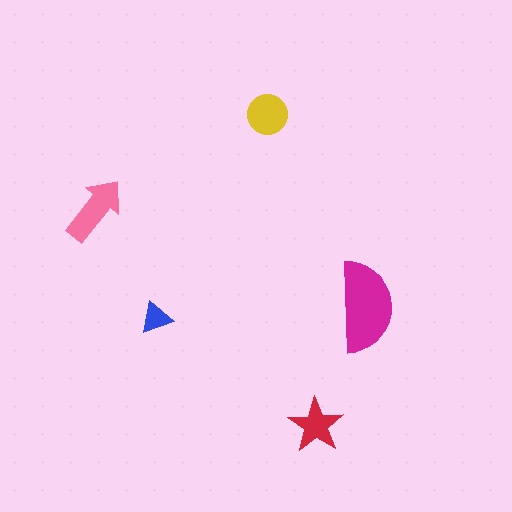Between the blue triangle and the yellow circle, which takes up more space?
The yellow circle.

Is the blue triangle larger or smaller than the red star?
Smaller.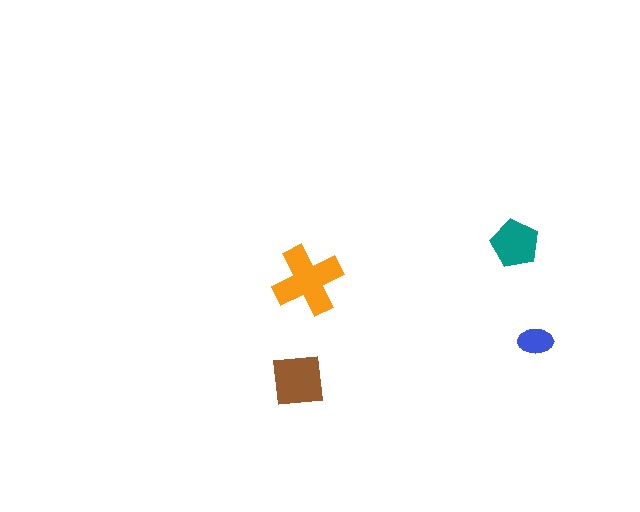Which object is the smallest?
The blue ellipse.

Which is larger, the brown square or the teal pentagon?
The brown square.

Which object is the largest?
The orange cross.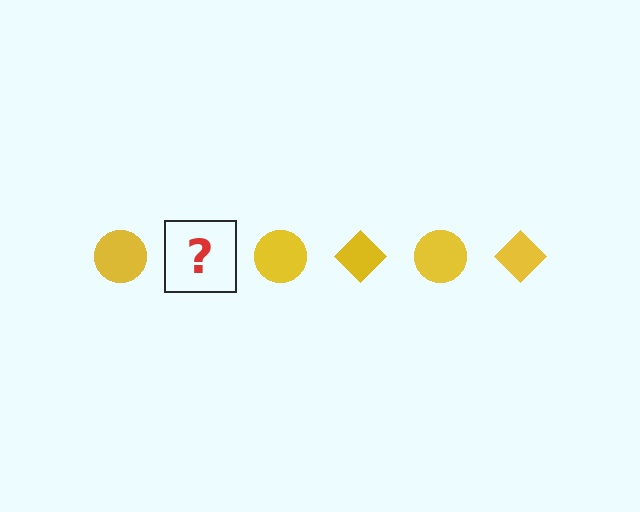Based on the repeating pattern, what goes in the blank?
The blank should be a yellow diamond.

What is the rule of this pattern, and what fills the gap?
The rule is that the pattern cycles through circle, diamond shapes in yellow. The gap should be filled with a yellow diamond.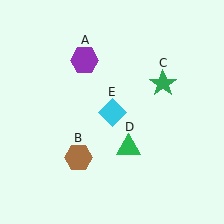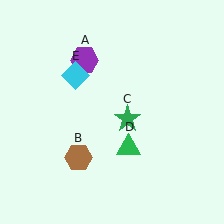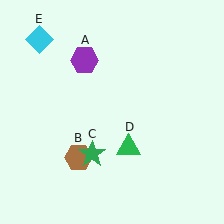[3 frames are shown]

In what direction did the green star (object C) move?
The green star (object C) moved down and to the left.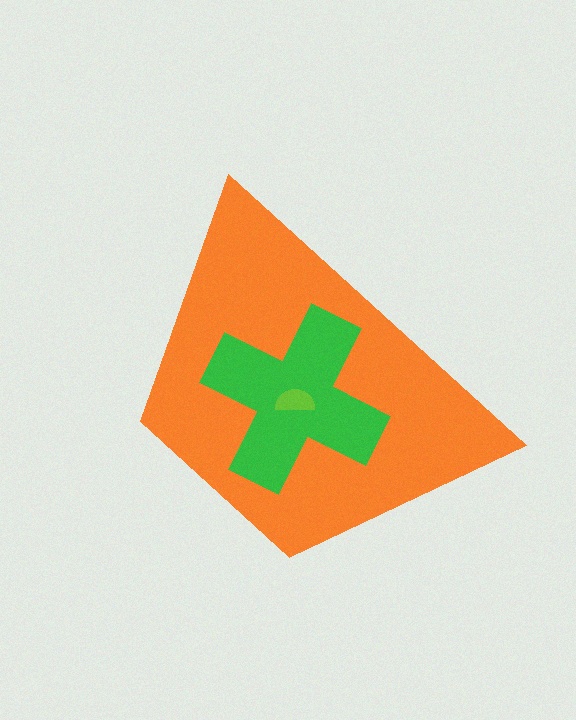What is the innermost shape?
The lime semicircle.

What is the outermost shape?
The orange trapezoid.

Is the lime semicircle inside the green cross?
Yes.